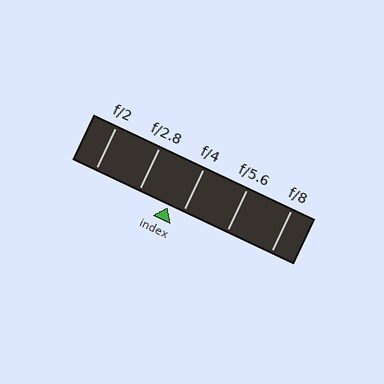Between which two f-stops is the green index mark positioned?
The index mark is between f/2.8 and f/4.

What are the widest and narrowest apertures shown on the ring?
The widest aperture shown is f/2 and the narrowest is f/8.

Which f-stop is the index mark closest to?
The index mark is closest to f/4.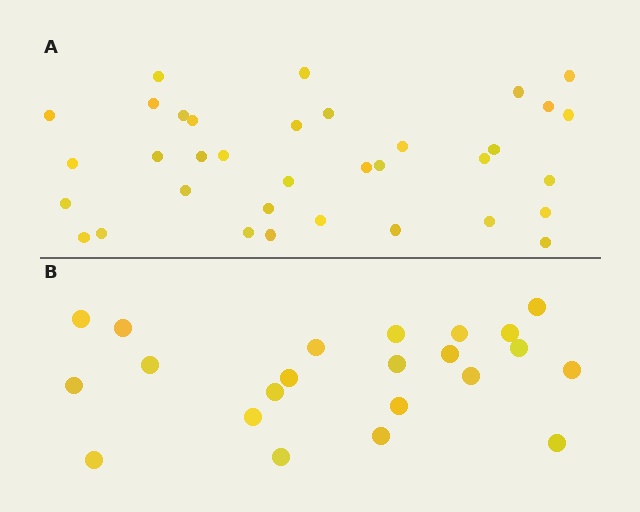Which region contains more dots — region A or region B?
Region A (the top region) has more dots.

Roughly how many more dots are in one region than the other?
Region A has approximately 15 more dots than region B.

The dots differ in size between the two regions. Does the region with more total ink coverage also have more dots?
No. Region B has more total ink coverage because its dots are larger, but region A actually contains more individual dots. Total area can be misleading — the number of items is what matters here.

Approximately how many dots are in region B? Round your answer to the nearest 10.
About 20 dots. (The exact count is 22, which rounds to 20.)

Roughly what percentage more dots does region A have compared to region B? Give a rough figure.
About 60% more.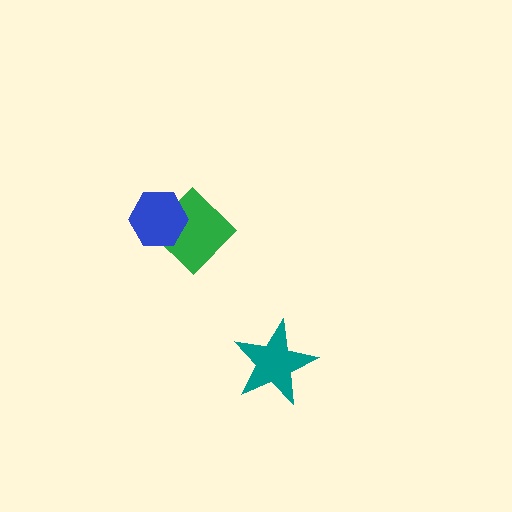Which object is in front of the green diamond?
The blue hexagon is in front of the green diamond.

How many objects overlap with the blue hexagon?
1 object overlaps with the blue hexagon.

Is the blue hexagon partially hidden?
No, no other shape covers it.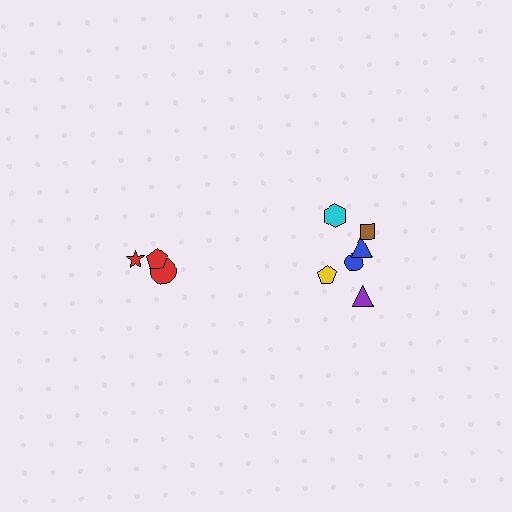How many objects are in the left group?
There are 3 objects.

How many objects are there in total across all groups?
There are 9 objects.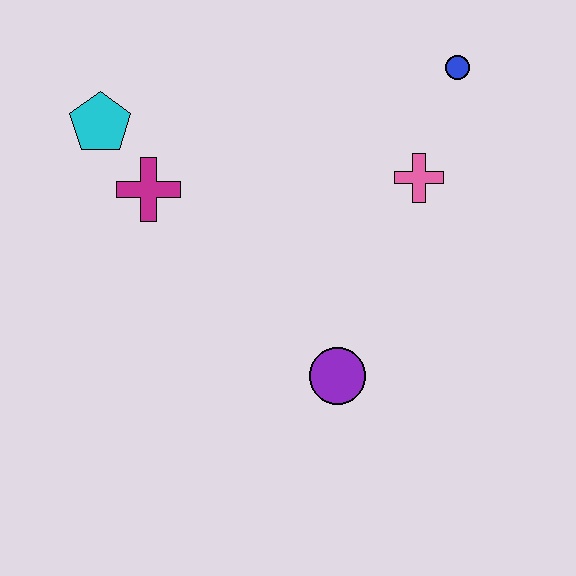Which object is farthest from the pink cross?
The cyan pentagon is farthest from the pink cross.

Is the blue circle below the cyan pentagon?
No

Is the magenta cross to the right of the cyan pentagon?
Yes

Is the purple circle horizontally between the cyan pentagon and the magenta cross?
No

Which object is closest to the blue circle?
The pink cross is closest to the blue circle.